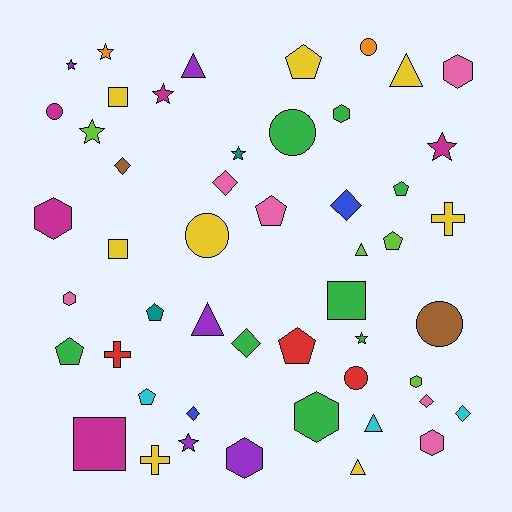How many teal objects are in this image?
There are 2 teal objects.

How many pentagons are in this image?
There are 8 pentagons.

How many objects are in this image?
There are 50 objects.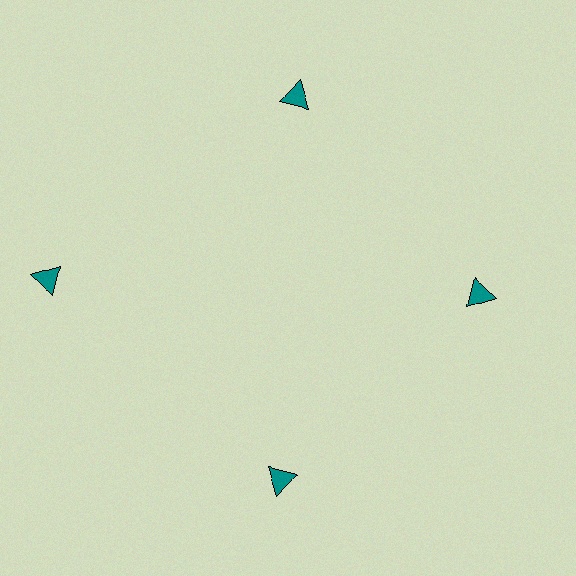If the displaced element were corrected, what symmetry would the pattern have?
It would have 4-fold rotational symmetry — the pattern would map onto itself every 90 degrees.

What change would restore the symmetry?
The symmetry would be restored by moving it inward, back onto the ring so that all 4 triangles sit at equal angles and equal distance from the center.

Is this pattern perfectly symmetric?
No. The 4 teal triangles are arranged in a ring, but one element near the 9 o'clock position is pushed outward from the center, breaking the 4-fold rotational symmetry.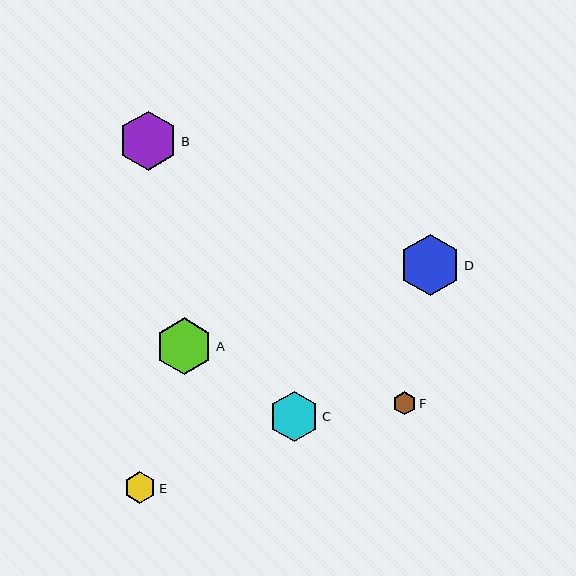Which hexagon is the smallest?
Hexagon F is the smallest with a size of approximately 23 pixels.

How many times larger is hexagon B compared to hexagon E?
Hexagon B is approximately 1.9 times the size of hexagon E.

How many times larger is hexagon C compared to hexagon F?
Hexagon C is approximately 2.2 times the size of hexagon F.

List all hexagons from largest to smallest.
From largest to smallest: D, B, A, C, E, F.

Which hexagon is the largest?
Hexagon D is the largest with a size of approximately 61 pixels.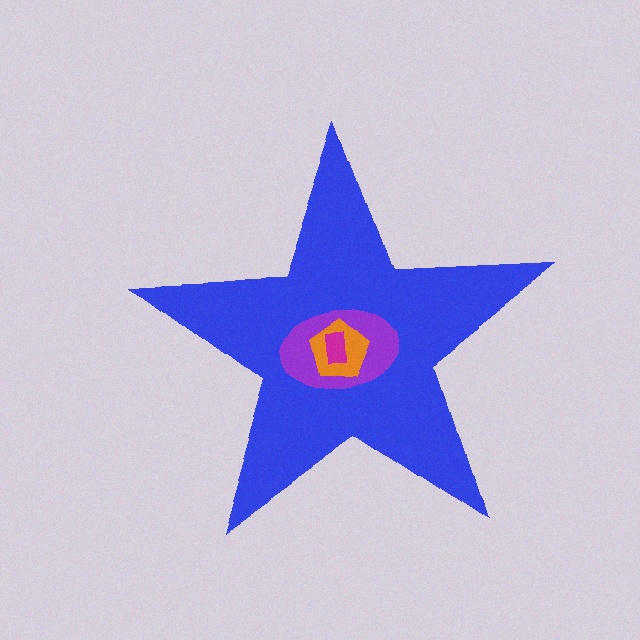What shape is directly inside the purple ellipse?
The orange pentagon.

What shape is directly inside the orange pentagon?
The magenta rectangle.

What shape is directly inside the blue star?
The purple ellipse.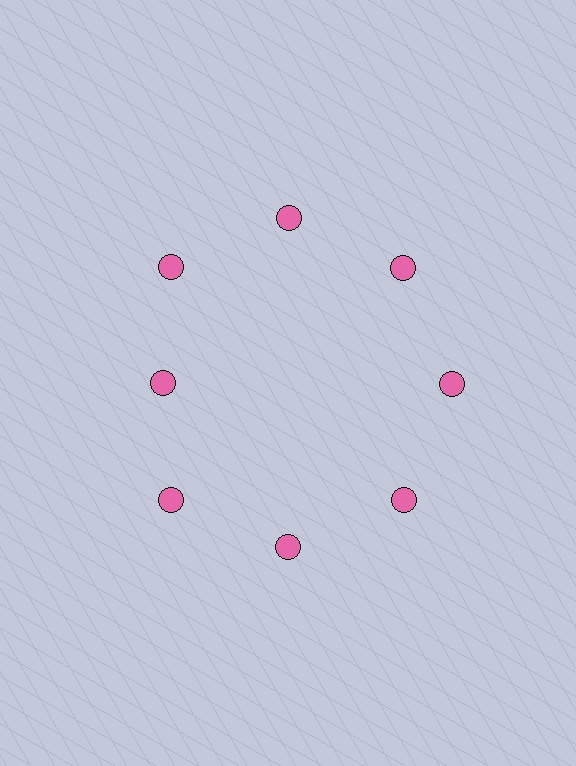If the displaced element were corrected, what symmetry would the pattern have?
It would have 8-fold rotational symmetry — the pattern would map onto itself every 45 degrees.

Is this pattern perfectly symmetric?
No. The 8 pink circles are arranged in a ring, but one element near the 9 o'clock position is pulled inward toward the center, breaking the 8-fold rotational symmetry.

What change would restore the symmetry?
The symmetry would be restored by moving it outward, back onto the ring so that all 8 circles sit at equal angles and equal distance from the center.